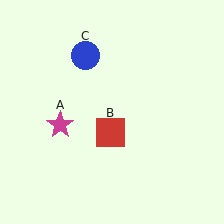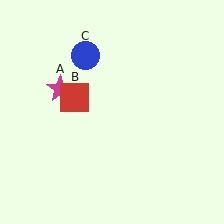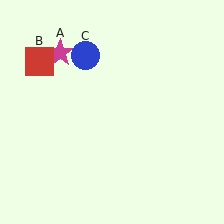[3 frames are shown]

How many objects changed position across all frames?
2 objects changed position: magenta star (object A), red square (object B).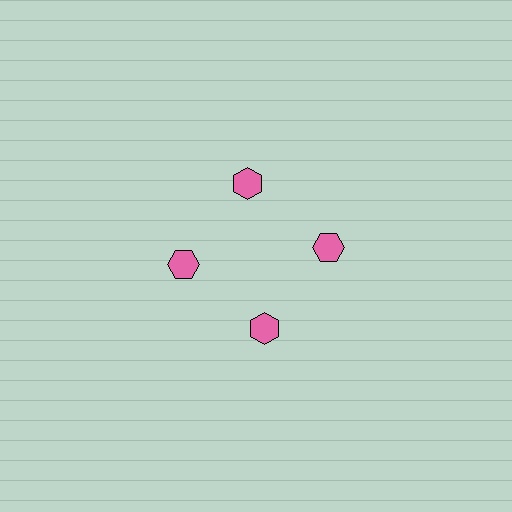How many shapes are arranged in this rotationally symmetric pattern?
There are 4 shapes, arranged in 4 groups of 1.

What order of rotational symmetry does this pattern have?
This pattern has 4-fold rotational symmetry.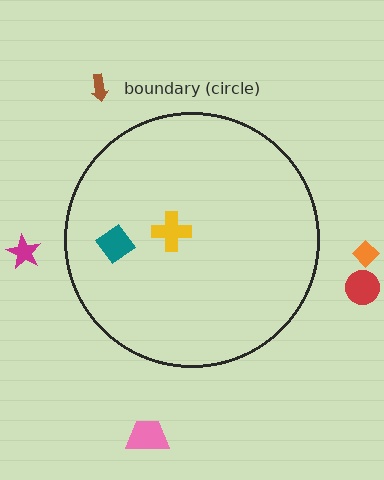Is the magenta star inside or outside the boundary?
Outside.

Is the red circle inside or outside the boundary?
Outside.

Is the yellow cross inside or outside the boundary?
Inside.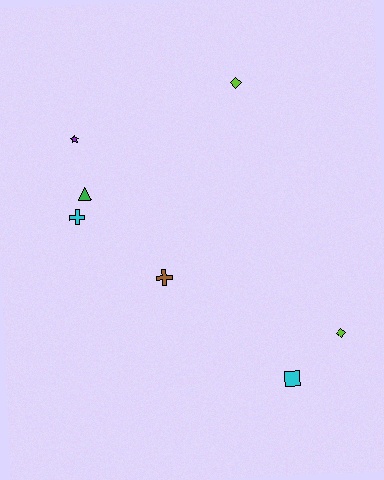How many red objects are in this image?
There are no red objects.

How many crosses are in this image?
There are 2 crosses.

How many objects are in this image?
There are 7 objects.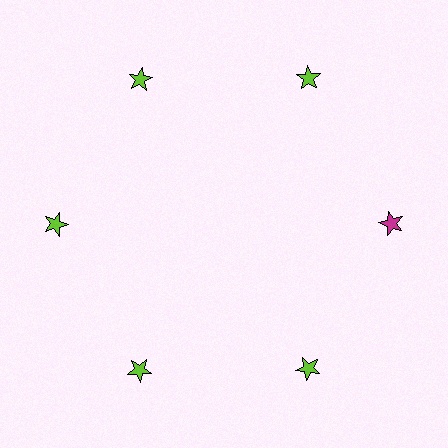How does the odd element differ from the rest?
It has a different color: magenta instead of lime.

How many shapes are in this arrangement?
There are 6 shapes arranged in a ring pattern.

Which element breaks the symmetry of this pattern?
The magenta star at roughly the 3 o'clock position breaks the symmetry. All other shapes are lime stars.